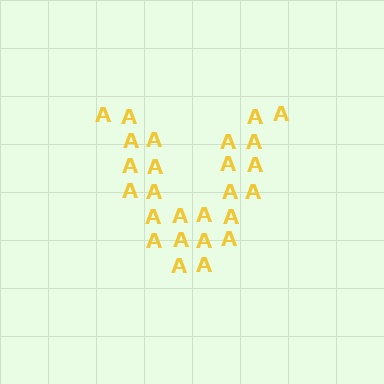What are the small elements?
The small elements are letter A's.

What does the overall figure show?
The overall figure shows the letter V.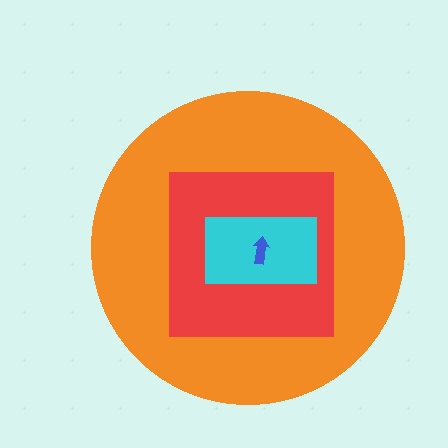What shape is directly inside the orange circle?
The red square.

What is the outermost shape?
The orange circle.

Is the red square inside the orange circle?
Yes.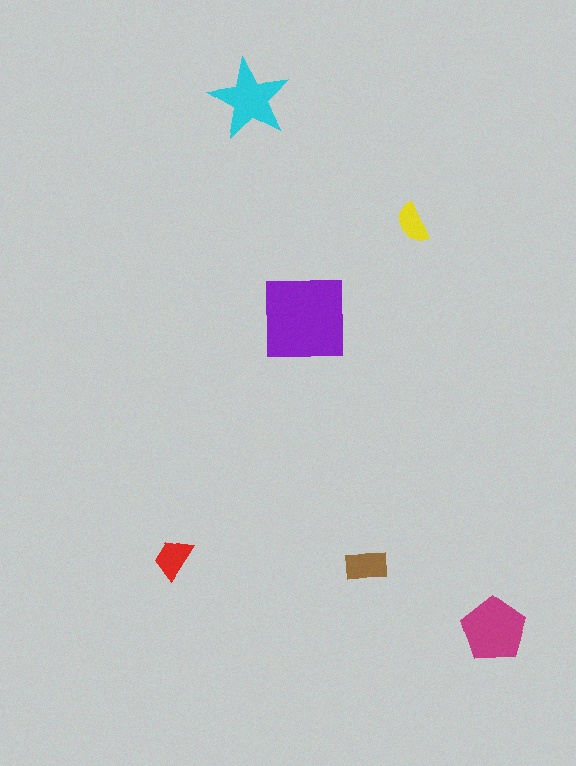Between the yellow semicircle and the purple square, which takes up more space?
The purple square.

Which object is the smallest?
The yellow semicircle.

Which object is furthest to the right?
The magenta pentagon is rightmost.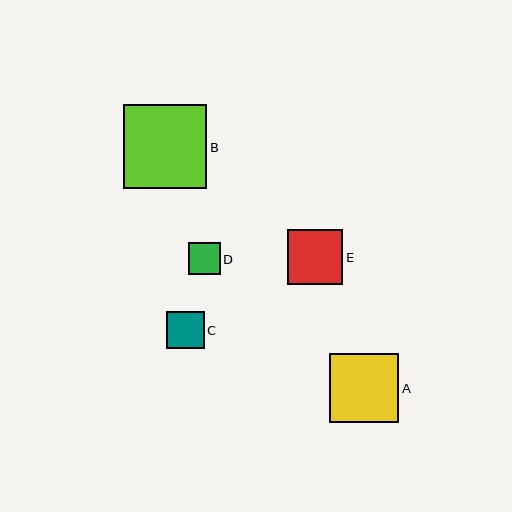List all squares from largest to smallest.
From largest to smallest: B, A, E, C, D.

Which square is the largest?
Square B is the largest with a size of approximately 83 pixels.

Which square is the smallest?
Square D is the smallest with a size of approximately 32 pixels.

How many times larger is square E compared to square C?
Square E is approximately 1.5 times the size of square C.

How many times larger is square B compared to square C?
Square B is approximately 2.2 times the size of square C.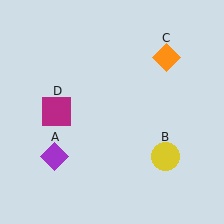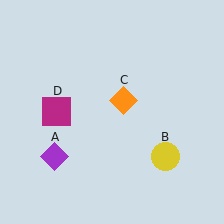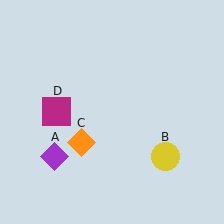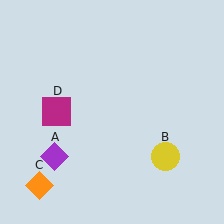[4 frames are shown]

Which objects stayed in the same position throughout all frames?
Purple diamond (object A) and yellow circle (object B) and magenta square (object D) remained stationary.